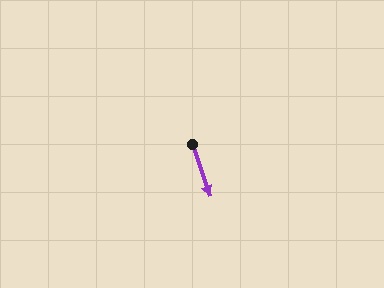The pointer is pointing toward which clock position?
Roughly 5 o'clock.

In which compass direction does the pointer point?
South.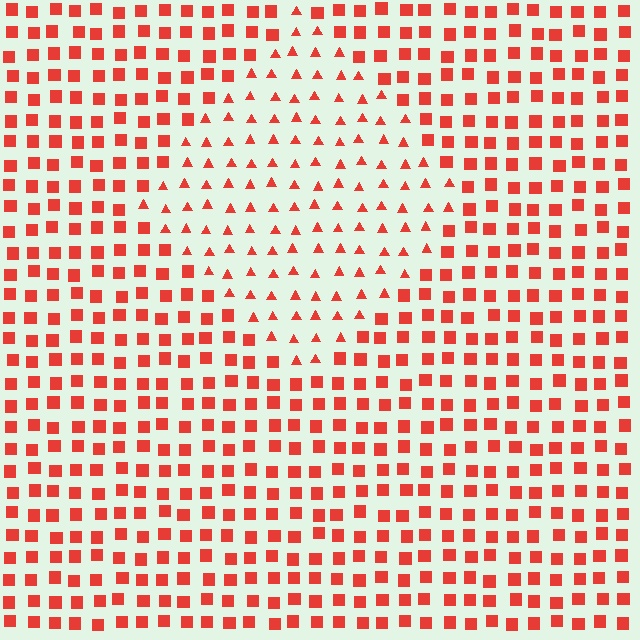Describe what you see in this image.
The image is filled with small red elements arranged in a uniform grid. A diamond-shaped region contains triangles, while the surrounding area contains squares. The boundary is defined purely by the change in element shape.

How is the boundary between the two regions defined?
The boundary is defined by a change in element shape: triangles inside vs. squares outside. All elements share the same color and spacing.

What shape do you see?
I see a diamond.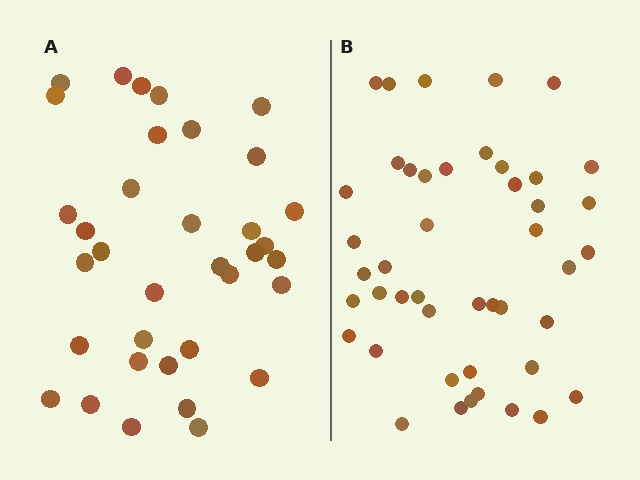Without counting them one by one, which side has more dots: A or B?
Region B (the right region) has more dots.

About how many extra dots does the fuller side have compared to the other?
Region B has roughly 10 or so more dots than region A.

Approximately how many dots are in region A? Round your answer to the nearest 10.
About 40 dots. (The exact count is 35, which rounds to 40.)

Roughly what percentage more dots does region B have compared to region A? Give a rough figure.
About 30% more.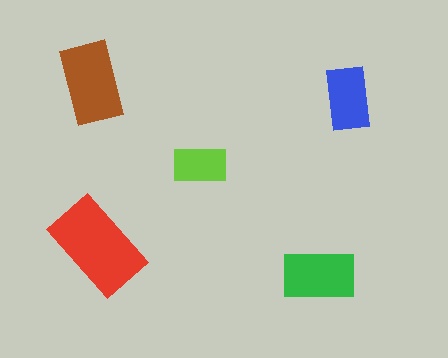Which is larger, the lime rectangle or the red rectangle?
The red one.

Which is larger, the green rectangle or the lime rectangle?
The green one.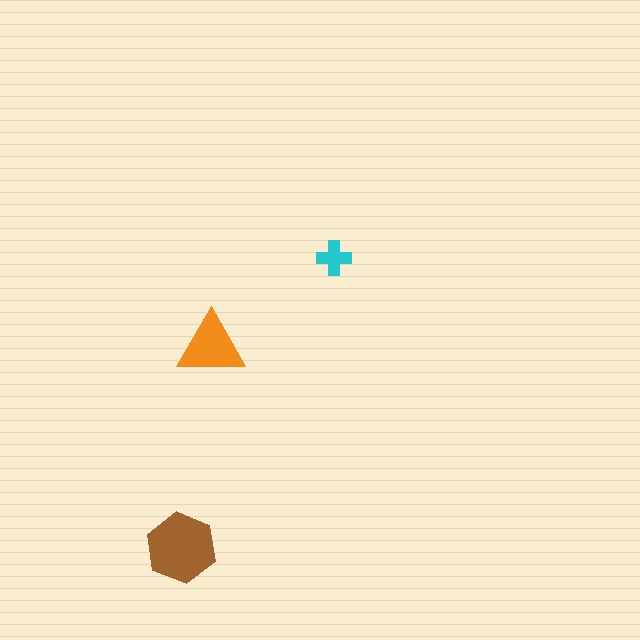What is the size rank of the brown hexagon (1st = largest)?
1st.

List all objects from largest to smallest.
The brown hexagon, the orange triangle, the cyan cross.